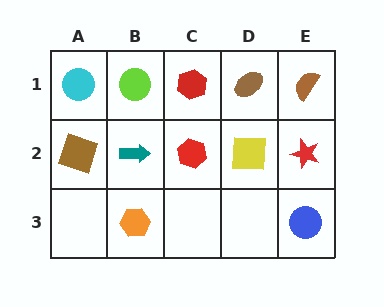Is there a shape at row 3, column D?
No, that cell is empty.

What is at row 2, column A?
A brown square.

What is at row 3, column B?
An orange hexagon.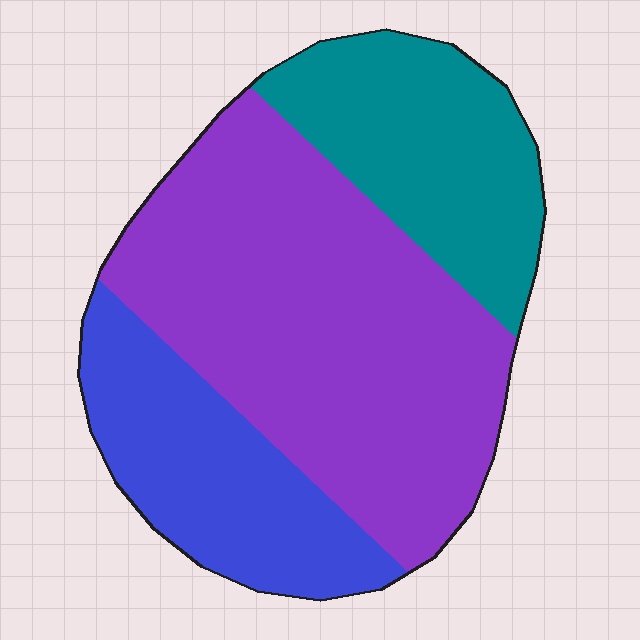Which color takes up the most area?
Purple, at roughly 55%.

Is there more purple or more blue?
Purple.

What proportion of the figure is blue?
Blue covers roughly 25% of the figure.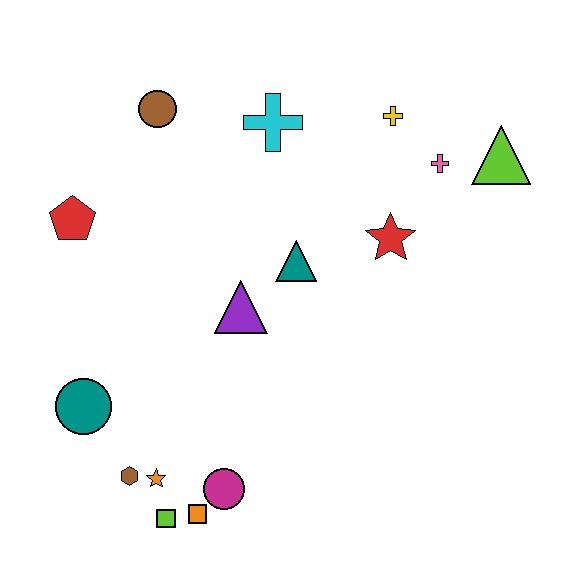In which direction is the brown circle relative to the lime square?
The brown circle is above the lime square.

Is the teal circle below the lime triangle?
Yes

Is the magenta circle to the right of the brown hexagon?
Yes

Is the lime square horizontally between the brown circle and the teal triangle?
Yes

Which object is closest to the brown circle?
The cyan cross is closest to the brown circle.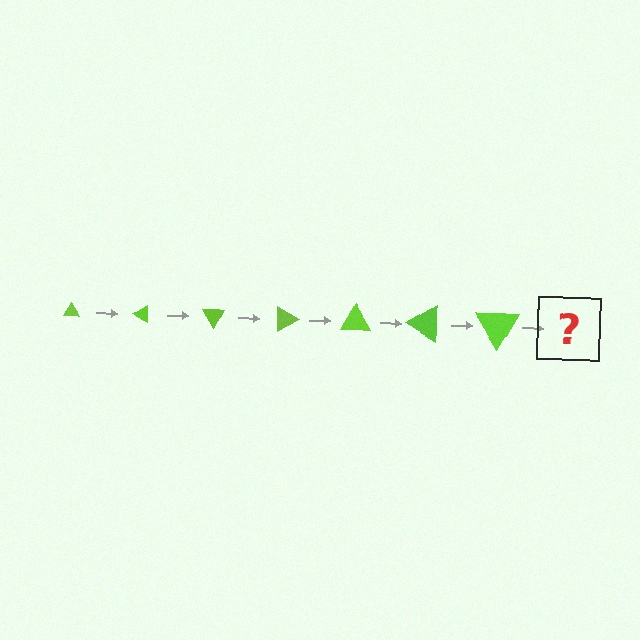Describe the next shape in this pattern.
It should be a triangle, larger than the previous one and rotated 210 degrees from the start.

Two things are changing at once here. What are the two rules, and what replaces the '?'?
The two rules are that the triangle grows larger each step and it rotates 30 degrees each step. The '?' should be a triangle, larger than the previous one and rotated 210 degrees from the start.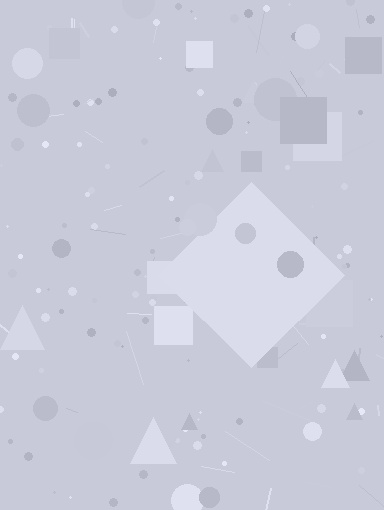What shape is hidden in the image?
A diamond is hidden in the image.